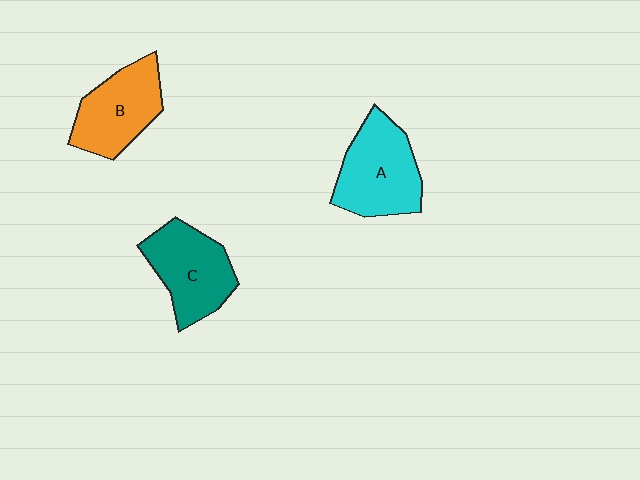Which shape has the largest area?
Shape A (cyan).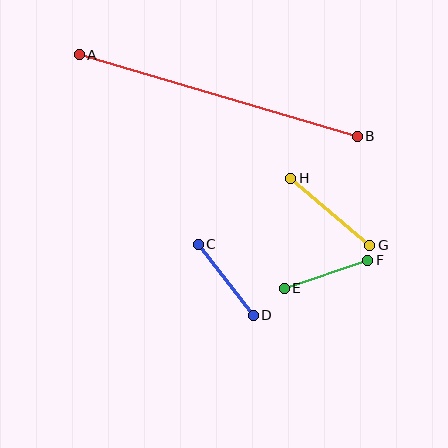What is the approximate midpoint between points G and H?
The midpoint is at approximately (330, 212) pixels.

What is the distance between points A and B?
The distance is approximately 290 pixels.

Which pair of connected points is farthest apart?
Points A and B are farthest apart.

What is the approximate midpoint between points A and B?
The midpoint is at approximately (218, 95) pixels.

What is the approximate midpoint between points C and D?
The midpoint is at approximately (226, 280) pixels.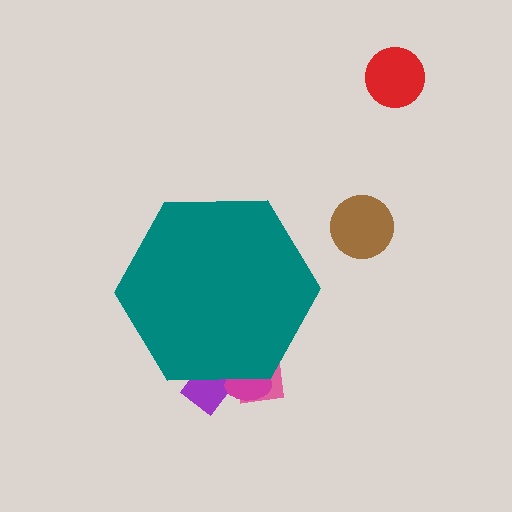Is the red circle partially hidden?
No, the red circle is fully visible.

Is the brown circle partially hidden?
No, the brown circle is fully visible.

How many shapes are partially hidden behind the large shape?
3 shapes are partially hidden.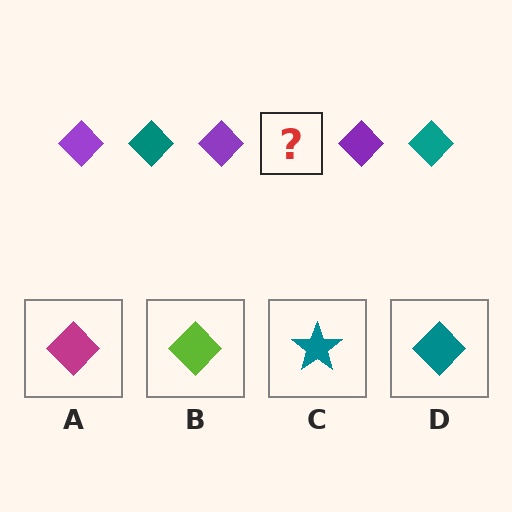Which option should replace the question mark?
Option D.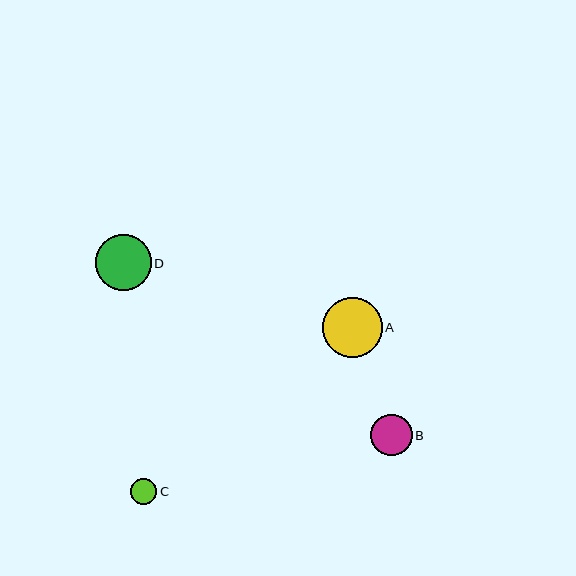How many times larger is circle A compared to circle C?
Circle A is approximately 2.3 times the size of circle C.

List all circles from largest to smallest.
From largest to smallest: A, D, B, C.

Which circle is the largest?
Circle A is the largest with a size of approximately 60 pixels.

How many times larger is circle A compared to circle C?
Circle A is approximately 2.3 times the size of circle C.